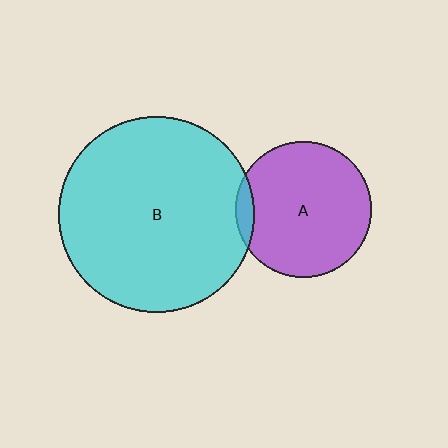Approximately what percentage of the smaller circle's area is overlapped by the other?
Approximately 5%.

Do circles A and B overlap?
Yes.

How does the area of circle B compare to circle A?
Approximately 2.1 times.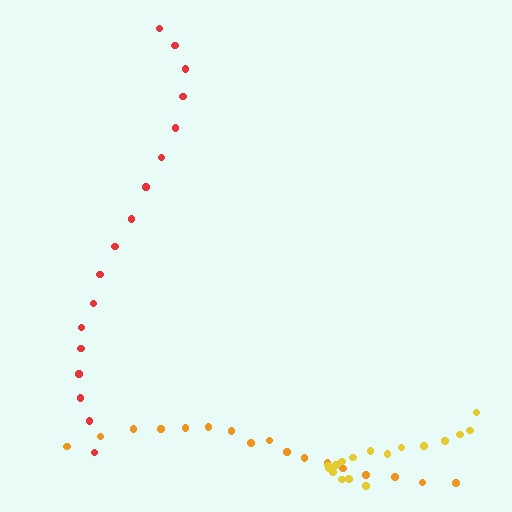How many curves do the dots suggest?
There are 3 distinct paths.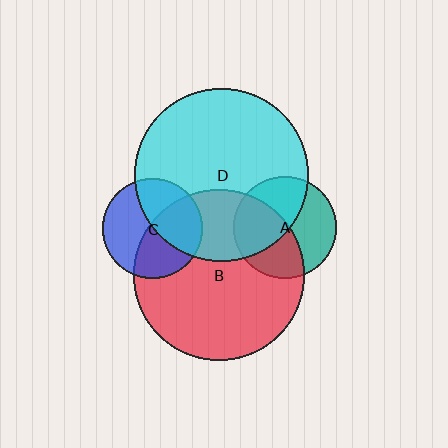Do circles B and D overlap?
Yes.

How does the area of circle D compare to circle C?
Approximately 3.0 times.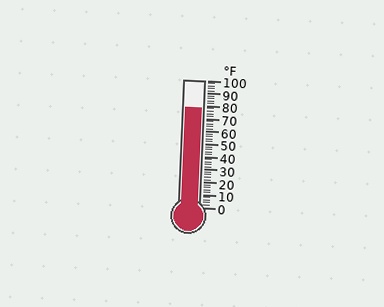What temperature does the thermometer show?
The thermometer shows approximately 78°F.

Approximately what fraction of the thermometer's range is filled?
The thermometer is filled to approximately 80% of its range.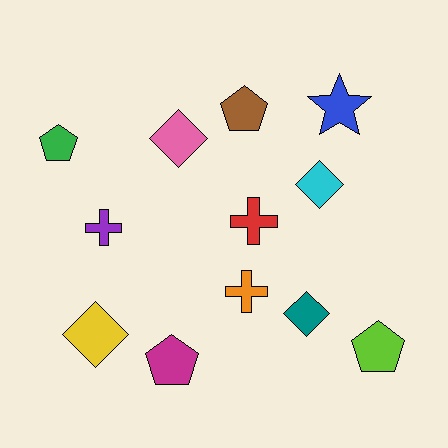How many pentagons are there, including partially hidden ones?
There are 4 pentagons.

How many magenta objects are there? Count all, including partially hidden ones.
There is 1 magenta object.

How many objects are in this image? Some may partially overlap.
There are 12 objects.